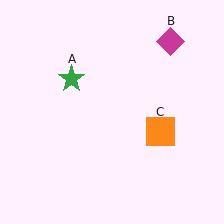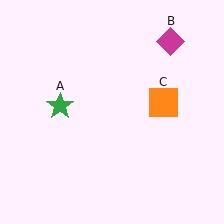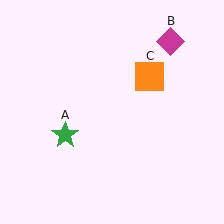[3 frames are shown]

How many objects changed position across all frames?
2 objects changed position: green star (object A), orange square (object C).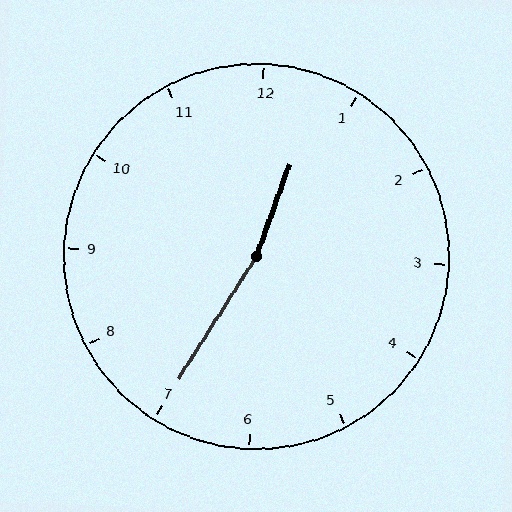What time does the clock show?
12:35.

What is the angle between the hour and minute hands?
Approximately 168 degrees.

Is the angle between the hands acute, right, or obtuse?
It is obtuse.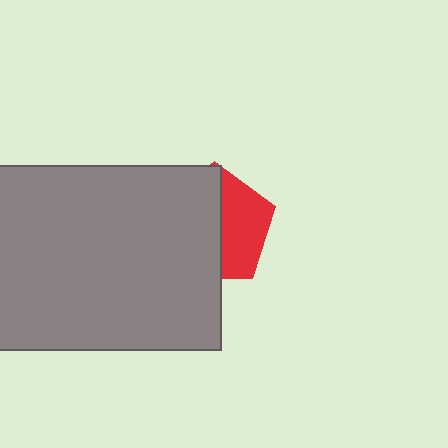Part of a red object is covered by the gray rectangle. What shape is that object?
It is a pentagon.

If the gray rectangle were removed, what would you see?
You would see the complete red pentagon.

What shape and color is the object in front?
The object in front is a gray rectangle.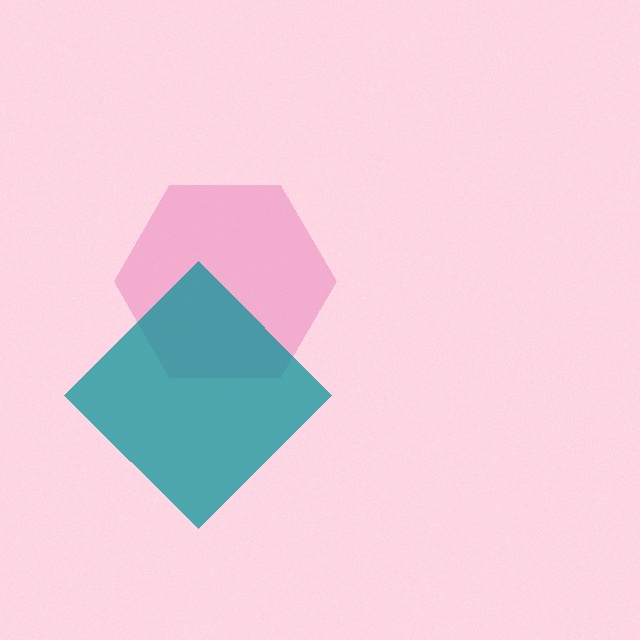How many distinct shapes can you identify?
There are 2 distinct shapes: a pink hexagon, a teal diamond.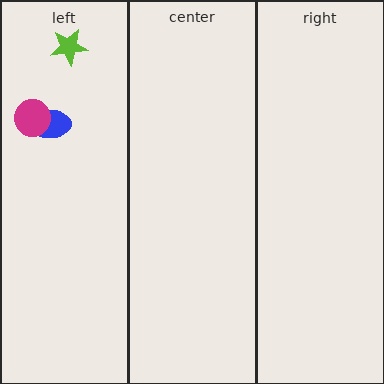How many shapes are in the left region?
3.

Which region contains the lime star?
The left region.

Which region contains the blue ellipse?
The left region.